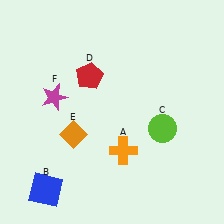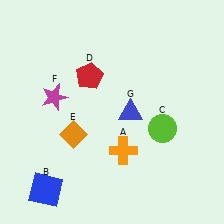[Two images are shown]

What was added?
A blue triangle (G) was added in Image 2.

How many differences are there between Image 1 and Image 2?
There is 1 difference between the two images.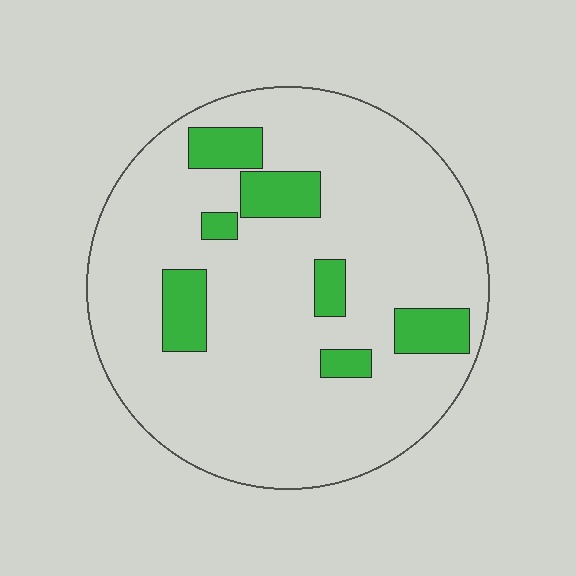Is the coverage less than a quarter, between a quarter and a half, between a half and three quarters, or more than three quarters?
Less than a quarter.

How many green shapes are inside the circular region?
7.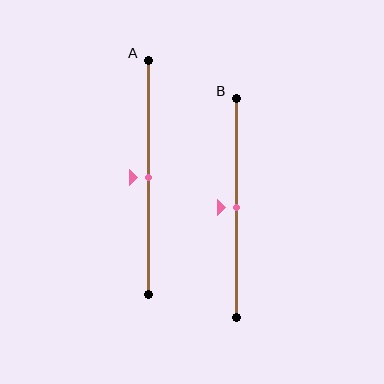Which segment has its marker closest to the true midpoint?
Segment A has its marker closest to the true midpoint.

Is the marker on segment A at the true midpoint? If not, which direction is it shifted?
Yes, the marker on segment A is at the true midpoint.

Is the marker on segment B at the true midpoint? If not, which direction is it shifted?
Yes, the marker on segment B is at the true midpoint.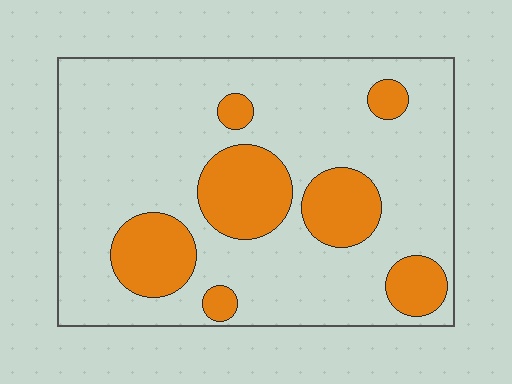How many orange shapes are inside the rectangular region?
7.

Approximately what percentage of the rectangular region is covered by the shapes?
Approximately 25%.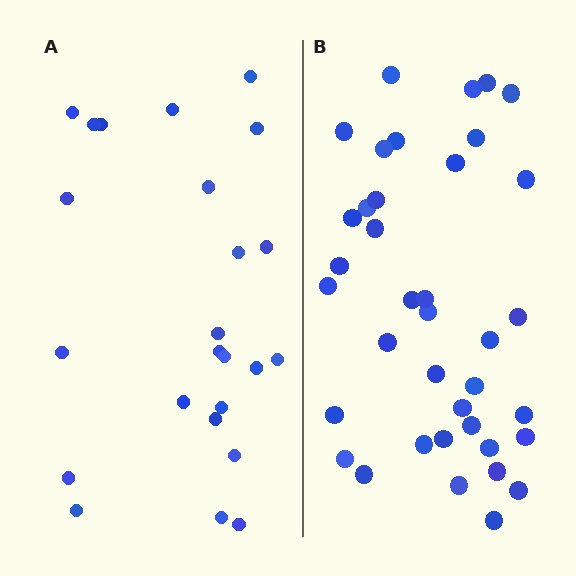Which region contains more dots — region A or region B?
Region B (the right region) has more dots.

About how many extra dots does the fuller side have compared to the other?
Region B has approximately 15 more dots than region A.